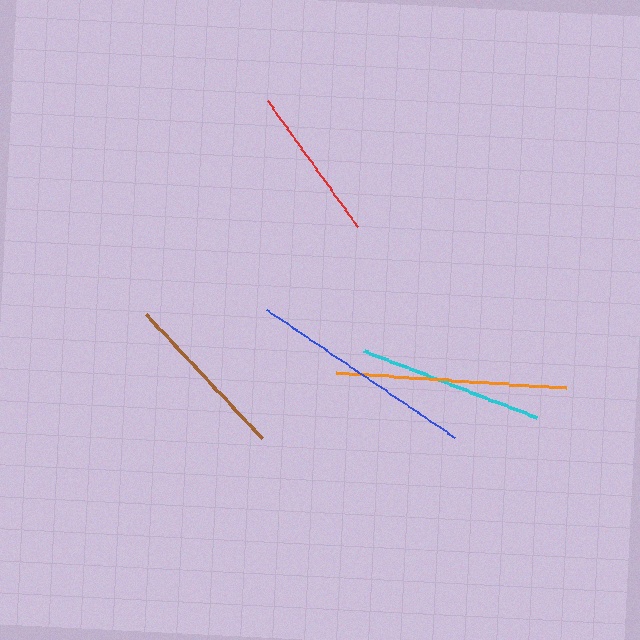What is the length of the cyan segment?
The cyan segment is approximately 185 pixels long.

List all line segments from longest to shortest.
From longest to shortest: orange, blue, cyan, brown, red.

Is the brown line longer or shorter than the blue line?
The blue line is longer than the brown line.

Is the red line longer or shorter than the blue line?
The blue line is longer than the red line.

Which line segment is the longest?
The orange line is the longest at approximately 230 pixels.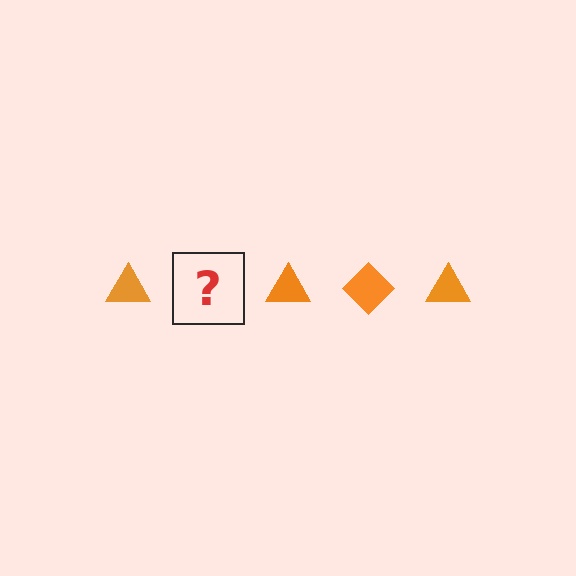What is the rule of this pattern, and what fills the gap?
The rule is that the pattern cycles through triangle, diamond shapes in orange. The gap should be filled with an orange diamond.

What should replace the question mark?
The question mark should be replaced with an orange diamond.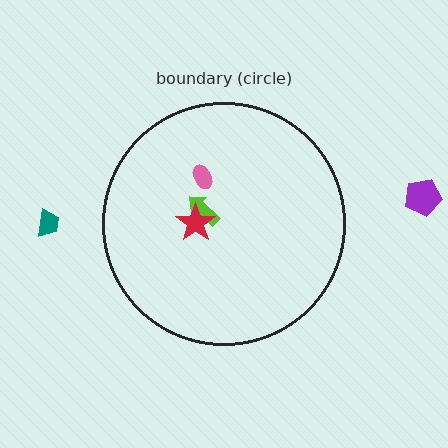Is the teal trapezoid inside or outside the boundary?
Outside.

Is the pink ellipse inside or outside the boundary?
Inside.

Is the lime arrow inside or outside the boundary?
Inside.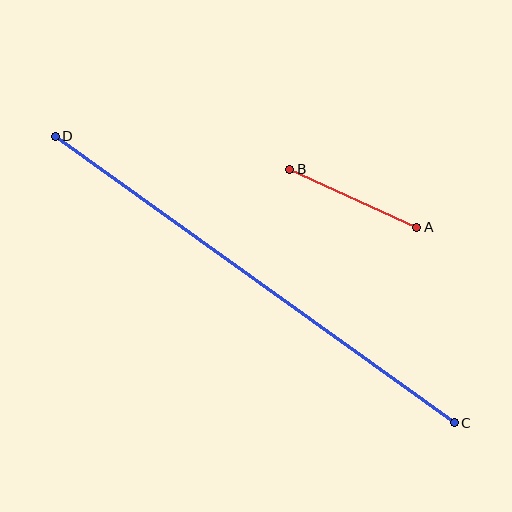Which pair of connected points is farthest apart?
Points C and D are farthest apart.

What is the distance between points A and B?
The distance is approximately 140 pixels.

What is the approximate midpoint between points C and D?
The midpoint is at approximately (255, 279) pixels.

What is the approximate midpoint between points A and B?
The midpoint is at approximately (353, 198) pixels.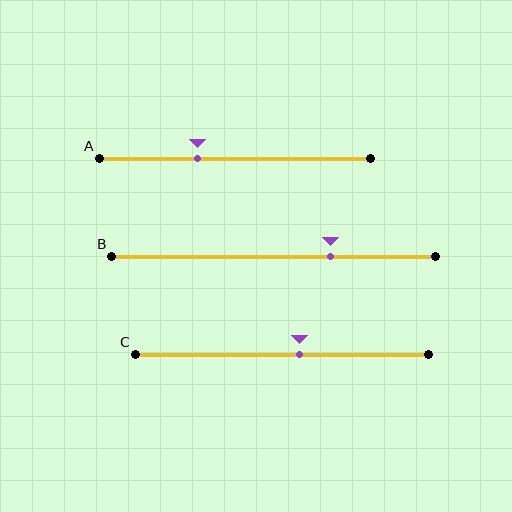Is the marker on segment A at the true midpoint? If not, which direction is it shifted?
No, the marker on segment A is shifted to the left by about 14% of the segment length.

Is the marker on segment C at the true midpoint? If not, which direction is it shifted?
No, the marker on segment C is shifted to the right by about 6% of the segment length.